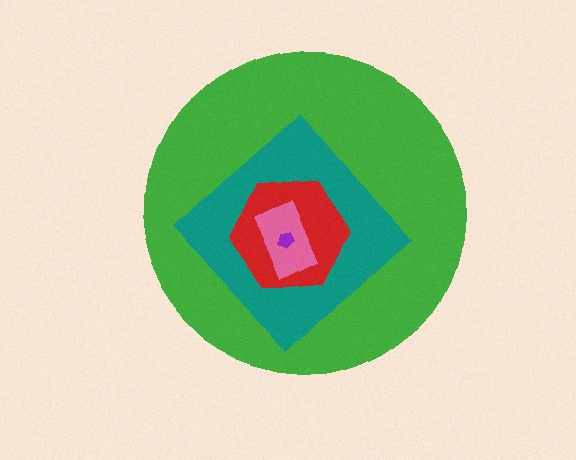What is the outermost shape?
The green circle.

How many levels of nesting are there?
5.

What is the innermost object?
The purple pentagon.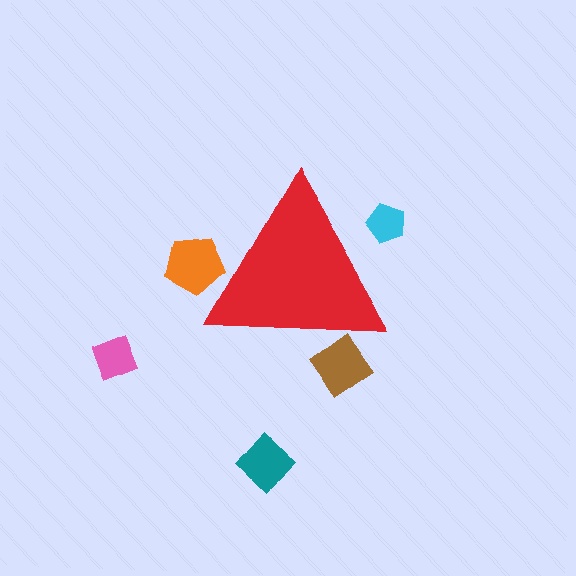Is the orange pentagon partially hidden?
Yes, the orange pentagon is partially hidden behind the red triangle.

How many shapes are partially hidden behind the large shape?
3 shapes are partially hidden.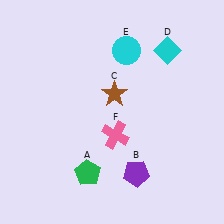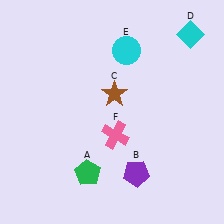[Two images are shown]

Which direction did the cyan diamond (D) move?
The cyan diamond (D) moved right.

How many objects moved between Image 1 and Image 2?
1 object moved between the two images.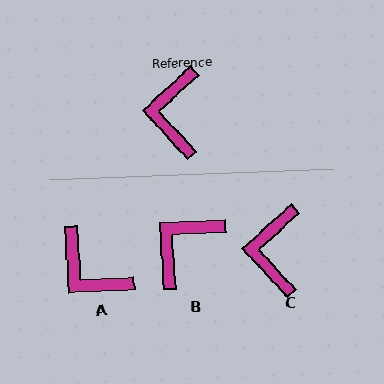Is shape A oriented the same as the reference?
No, it is off by about 50 degrees.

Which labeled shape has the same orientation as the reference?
C.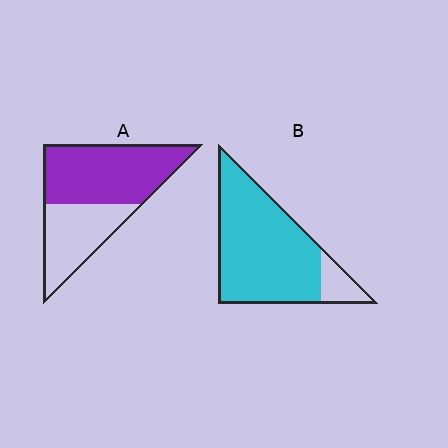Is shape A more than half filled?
Yes.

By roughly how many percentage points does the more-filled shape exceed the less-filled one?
By roughly 25 percentage points (B over A).